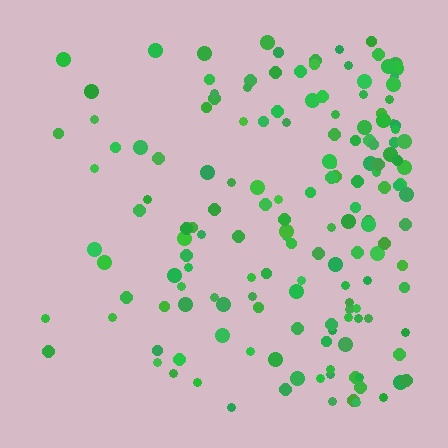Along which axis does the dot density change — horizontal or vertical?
Horizontal.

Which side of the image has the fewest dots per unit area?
The left.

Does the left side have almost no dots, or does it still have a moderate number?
Still a moderate number, just noticeably fewer than the right.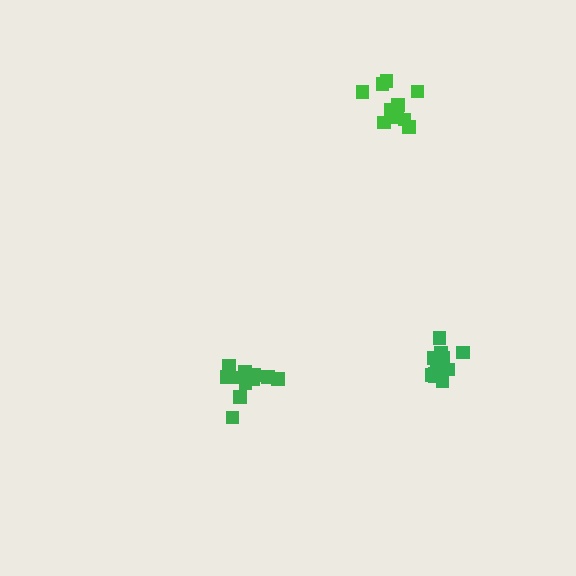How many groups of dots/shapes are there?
There are 3 groups.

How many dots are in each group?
Group 1: 12 dots, Group 2: 10 dots, Group 3: 13 dots (35 total).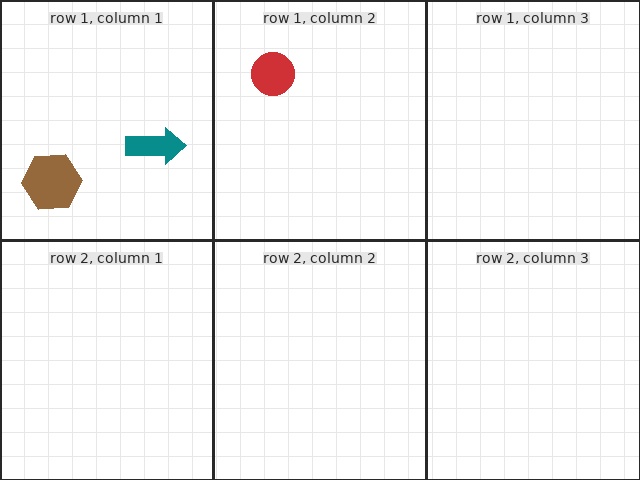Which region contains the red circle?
The row 1, column 2 region.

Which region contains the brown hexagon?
The row 1, column 1 region.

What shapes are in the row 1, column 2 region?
The red circle.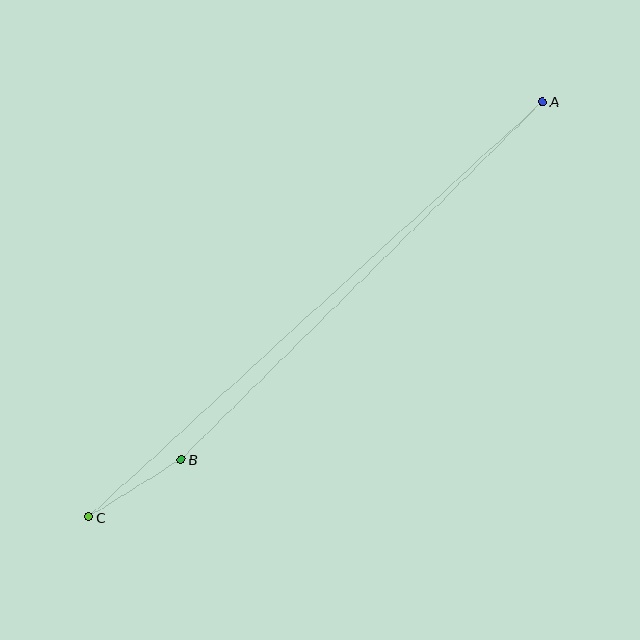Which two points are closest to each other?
Points B and C are closest to each other.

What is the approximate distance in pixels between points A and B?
The distance between A and B is approximately 508 pixels.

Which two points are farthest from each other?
Points A and C are farthest from each other.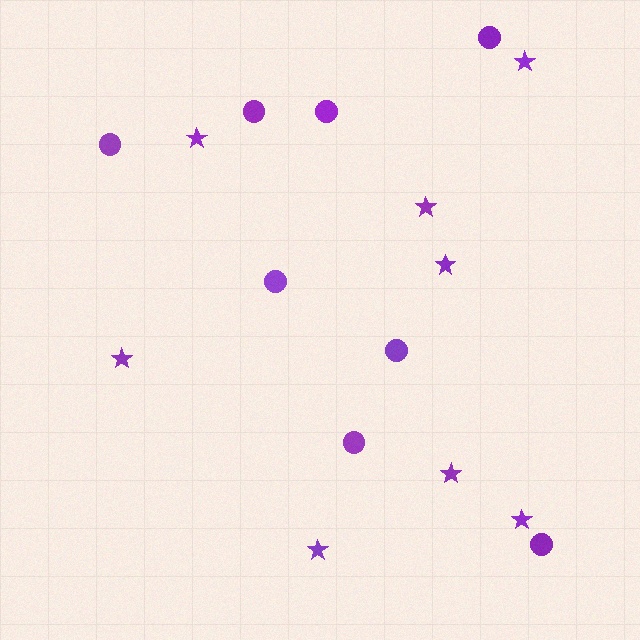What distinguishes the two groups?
There are 2 groups: one group of stars (8) and one group of circles (8).